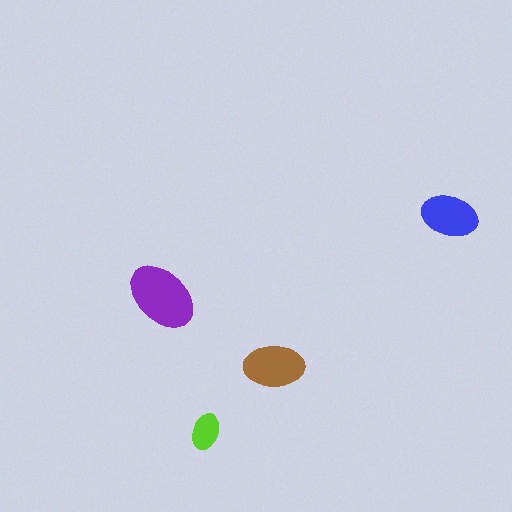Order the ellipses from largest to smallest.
the purple one, the brown one, the blue one, the lime one.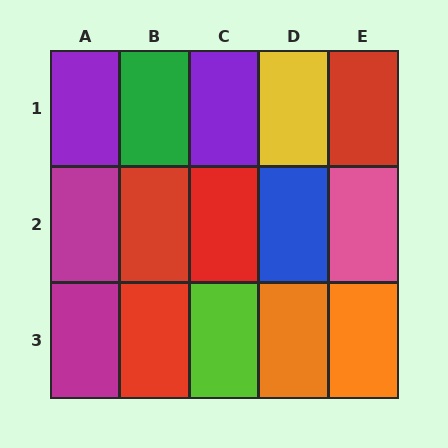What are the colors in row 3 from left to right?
Magenta, red, lime, orange, orange.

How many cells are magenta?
2 cells are magenta.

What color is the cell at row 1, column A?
Purple.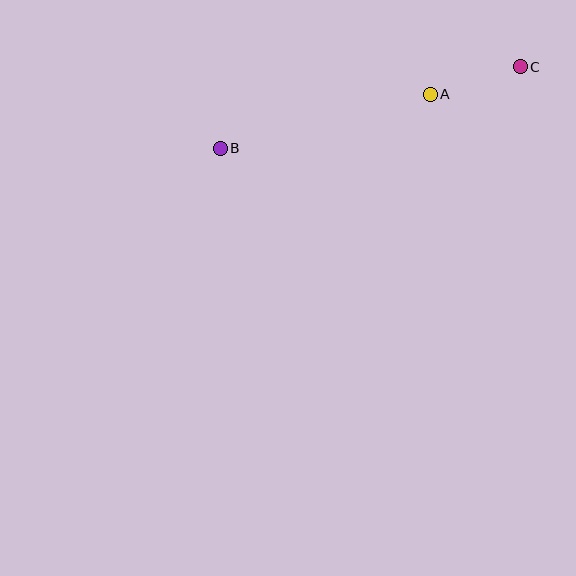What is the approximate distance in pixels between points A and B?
The distance between A and B is approximately 217 pixels.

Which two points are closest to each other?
Points A and C are closest to each other.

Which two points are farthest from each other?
Points B and C are farthest from each other.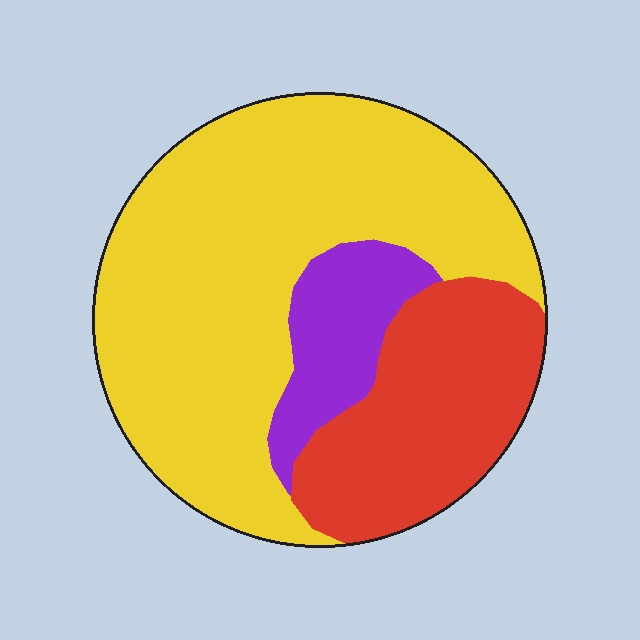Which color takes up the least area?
Purple, at roughly 10%.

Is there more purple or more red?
Red.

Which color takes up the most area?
Yellow, at roughly 60%.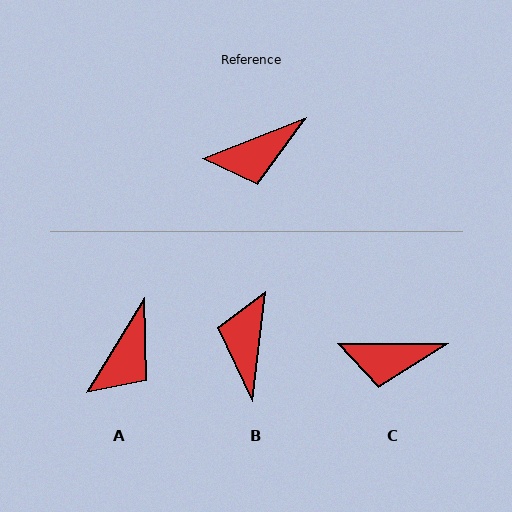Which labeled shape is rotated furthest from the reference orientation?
B, about 118 degrees away.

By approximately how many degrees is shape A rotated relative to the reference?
Approximately 37 degrees counter-clockwise.